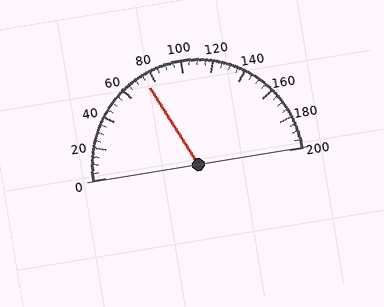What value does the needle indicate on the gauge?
The needle indicates approximately 75.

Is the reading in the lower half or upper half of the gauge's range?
The reading is in the lower half of the range (0 to 200).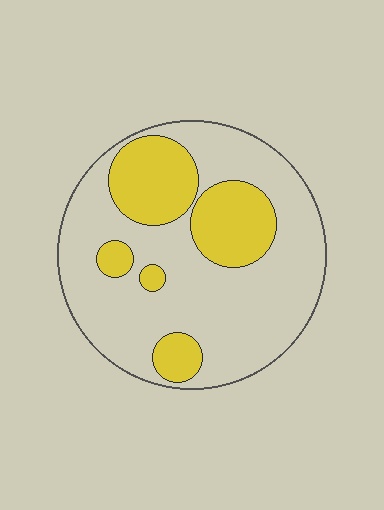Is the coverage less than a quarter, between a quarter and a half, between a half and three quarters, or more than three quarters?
Between a quarter and a half.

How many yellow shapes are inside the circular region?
5.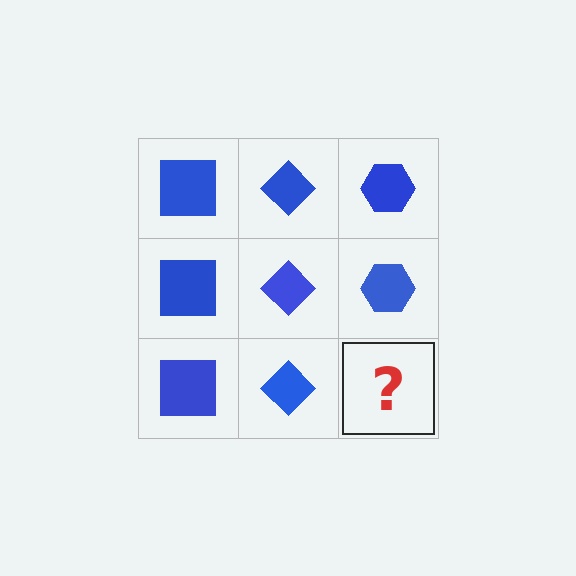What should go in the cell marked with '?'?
The missing cell should contain a blue hexagon.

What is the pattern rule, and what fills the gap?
The rule is that each column has a consistent shape. The gap should be filled with a blue hexagon.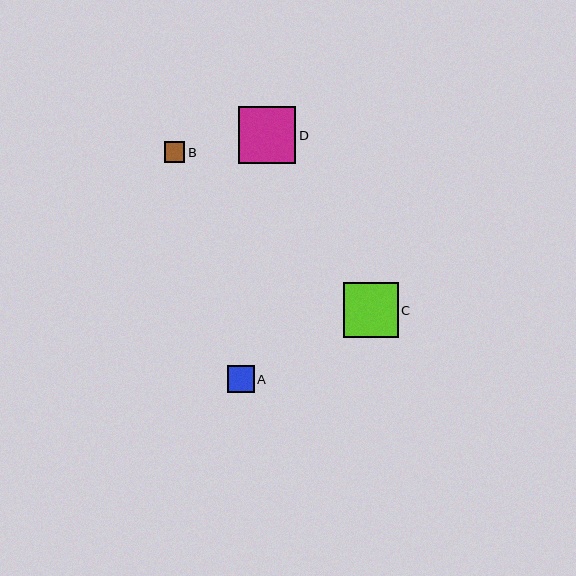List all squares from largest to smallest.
From largest to smallest: D, C, A, B.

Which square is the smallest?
Square B is the smallest with a size of approximately 21 pixels.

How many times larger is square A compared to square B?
Square A is approximately 1.3 times the size of square B.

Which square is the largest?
Square D is the largest with a size of approximately 57 pixels.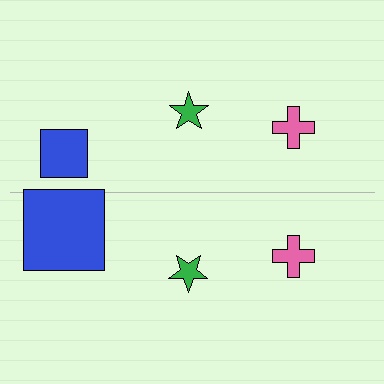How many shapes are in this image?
There are 6 shapes in this image.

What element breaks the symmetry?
The blue square on the bottom side has a different size than its mirror counterpart.